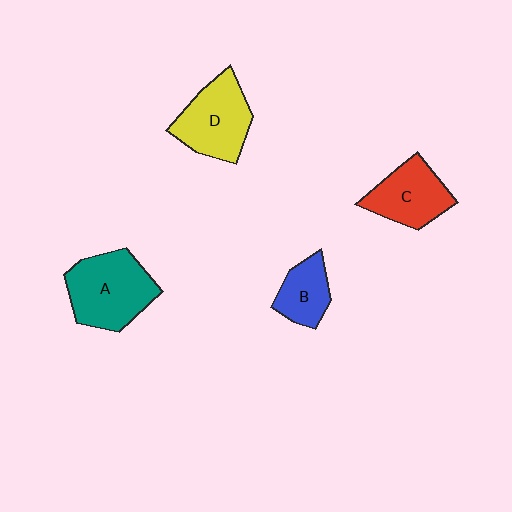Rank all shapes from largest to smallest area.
From largest to smallest: A (teal), D (yellow), C (red), B (blue).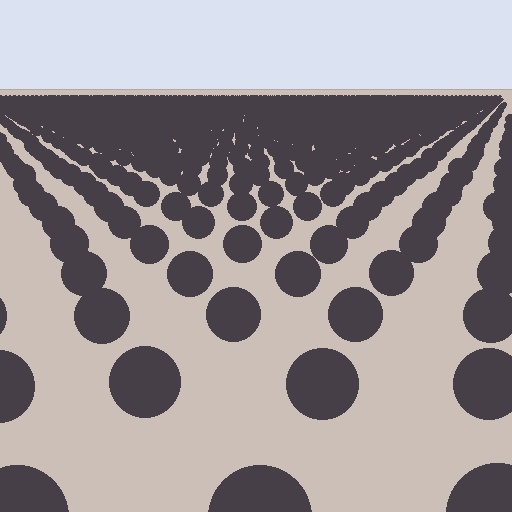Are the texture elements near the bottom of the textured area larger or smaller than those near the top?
Larger. Near the bottom, elements are closer to the viewer and appear at a bigger on-screen size.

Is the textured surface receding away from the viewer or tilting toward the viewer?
The surface is receding away from the viewer. Texture elements get smaller and denser toward the top.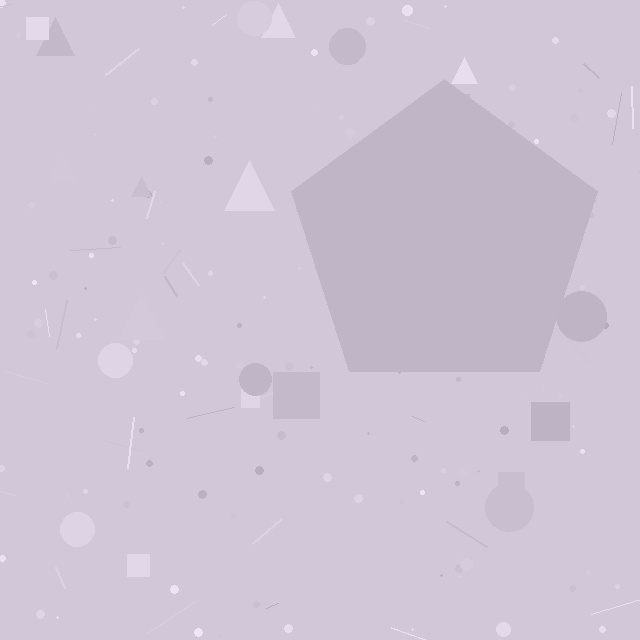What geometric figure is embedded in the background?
A pentagon is embedded in the background.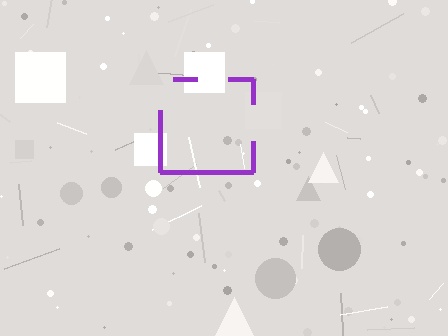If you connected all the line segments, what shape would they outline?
They would outline a square.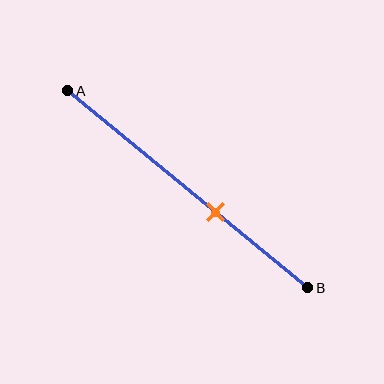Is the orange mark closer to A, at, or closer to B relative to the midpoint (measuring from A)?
The orange mark is closer to point B than the midpoint of segment AB.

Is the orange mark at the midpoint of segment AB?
No, the mark is at about 60% from A, not at the 50% midpoint.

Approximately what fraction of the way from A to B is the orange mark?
The orange mark is approximately 60% of the way from A to B.